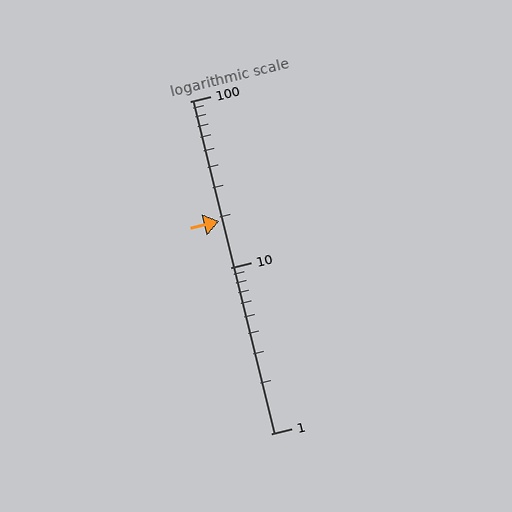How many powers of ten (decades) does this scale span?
The scale spans 2 decades, from 1 to 100.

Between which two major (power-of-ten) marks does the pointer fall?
The pointer is between 10 and 100.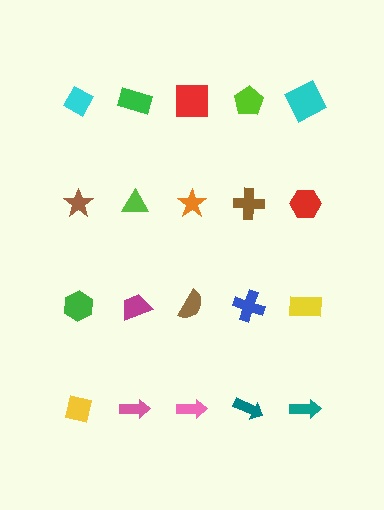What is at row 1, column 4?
A lime pentagon.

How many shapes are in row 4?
5 shapes.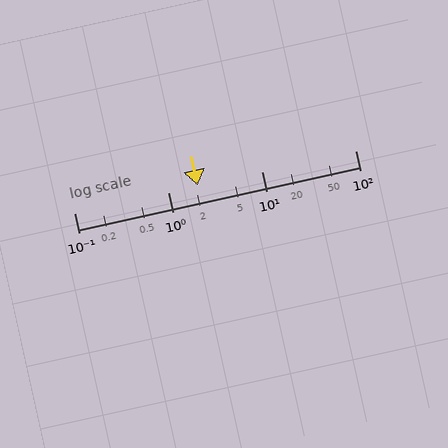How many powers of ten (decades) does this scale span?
The scale spans 3 decades, from 0.1 to 100.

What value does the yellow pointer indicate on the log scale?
The pointer indicates approximately 2.1.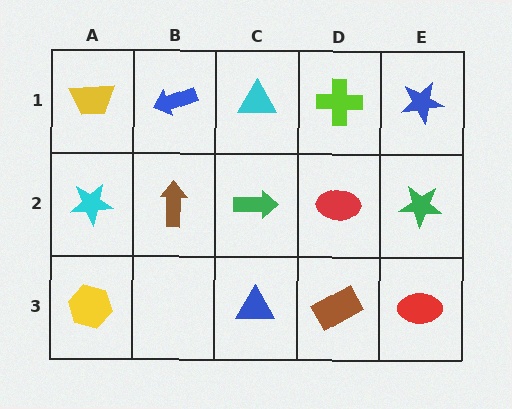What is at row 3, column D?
A brown rectangle.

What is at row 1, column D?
A lime cross.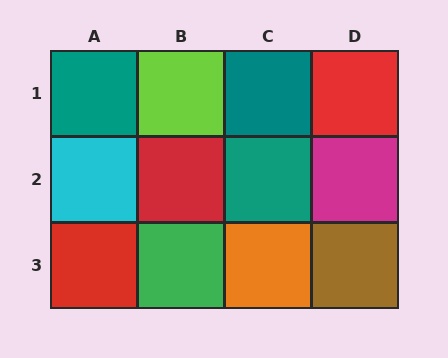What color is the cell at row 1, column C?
Teal.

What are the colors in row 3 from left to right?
Red, green, orange, brown.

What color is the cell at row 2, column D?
Magenta.